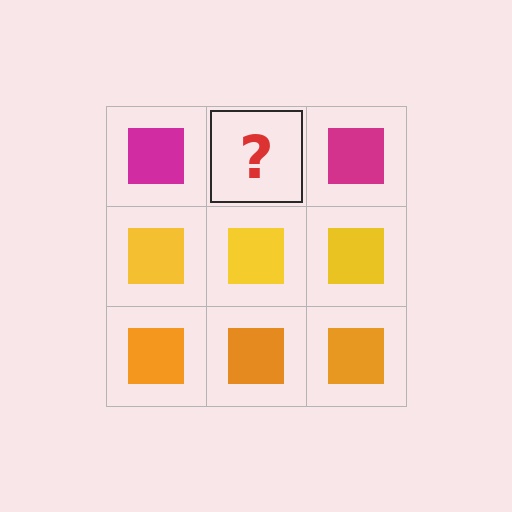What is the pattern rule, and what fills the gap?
The rule is that each row has a consistent color. The gap should be filled with a magenta square.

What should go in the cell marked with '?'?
The missing cell should contain a magenta square.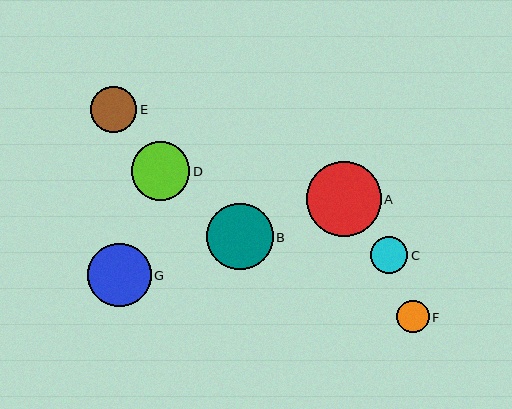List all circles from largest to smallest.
From largest to smallest: A, B, G, D, E, C, F.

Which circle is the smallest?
Circle F is the smallest with a size of approximately 32 pixels.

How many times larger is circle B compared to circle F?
Circle B is approximately 2.1 times the size of circle F.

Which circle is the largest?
Circle A is the largest with a size of approximately 75 pixels.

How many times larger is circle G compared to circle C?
Circle G is approximately 1.7 times the size of circle C.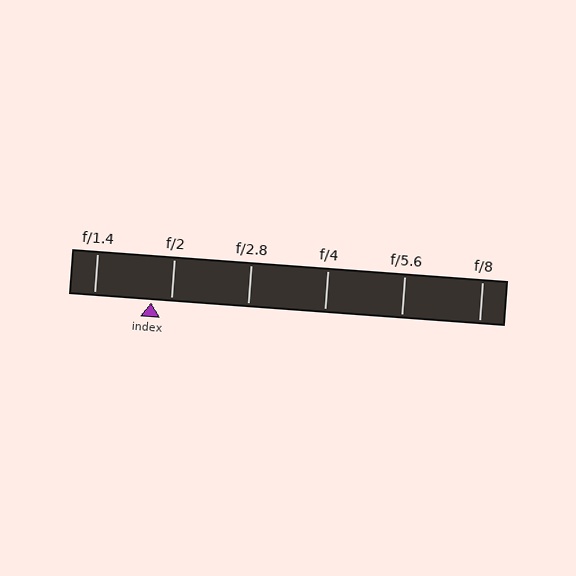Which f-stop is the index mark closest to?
The index mark is closest to f/2.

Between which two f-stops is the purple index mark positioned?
The index mark is between f/1.4 and f/2.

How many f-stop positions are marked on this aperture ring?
There are 6 f-stop positions marked.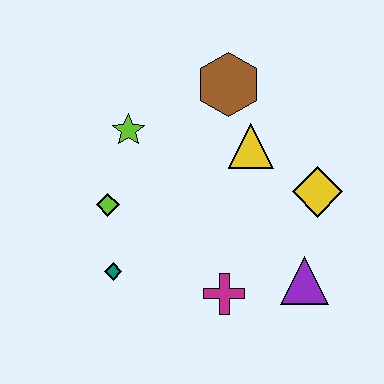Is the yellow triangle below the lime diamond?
No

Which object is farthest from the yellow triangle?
The teal diamond is farthest from the yellow triangle.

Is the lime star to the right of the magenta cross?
No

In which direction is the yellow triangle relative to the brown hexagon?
The yellow triangle is below the brown hexagon.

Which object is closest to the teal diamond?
The lime diamond is closest to the teal diamond.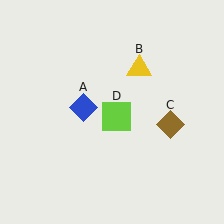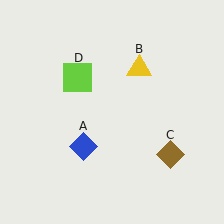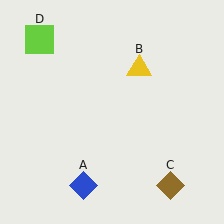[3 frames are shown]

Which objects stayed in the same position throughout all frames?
Yellow triangle (object B) remained stationary.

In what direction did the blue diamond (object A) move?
The blue diamond (object A) moved down.